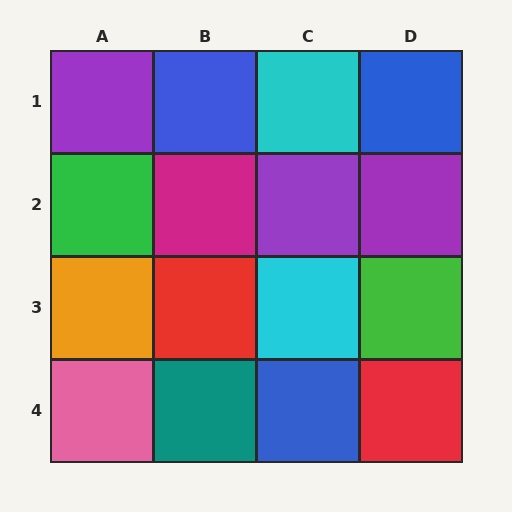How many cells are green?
2 cells are green.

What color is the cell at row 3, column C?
Cyan.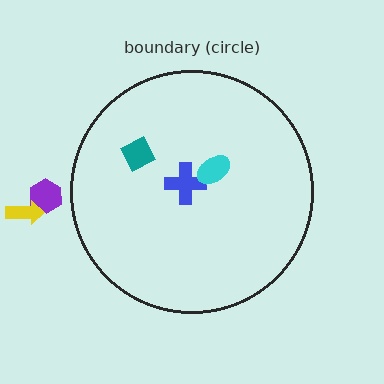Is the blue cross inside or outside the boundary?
Inside.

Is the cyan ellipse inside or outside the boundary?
Inside.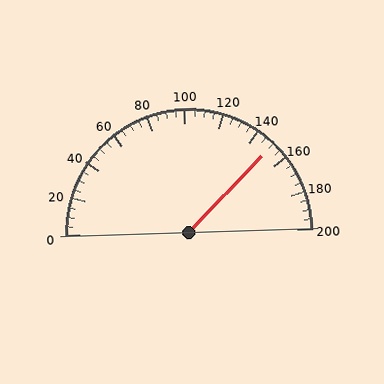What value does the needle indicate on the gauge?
The needle indicates approximately 150.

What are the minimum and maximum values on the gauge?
The gauge ranges from 0 to 200.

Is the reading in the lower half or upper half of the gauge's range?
The reading is in the upper half of the range (0 to 200).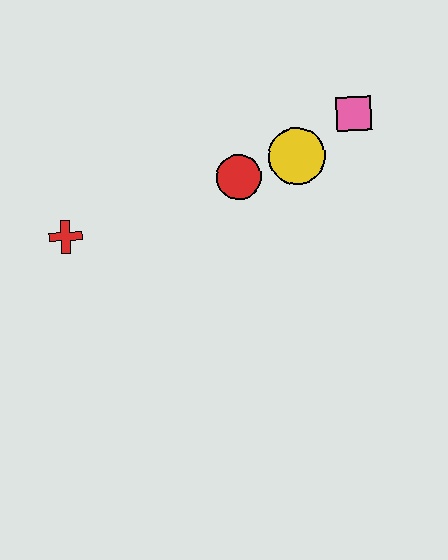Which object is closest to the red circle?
The yellow circle is closest to the red circle.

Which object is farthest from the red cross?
The pink square is farthest from the red cross.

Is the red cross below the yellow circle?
Yes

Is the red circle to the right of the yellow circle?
No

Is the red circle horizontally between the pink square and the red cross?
Yes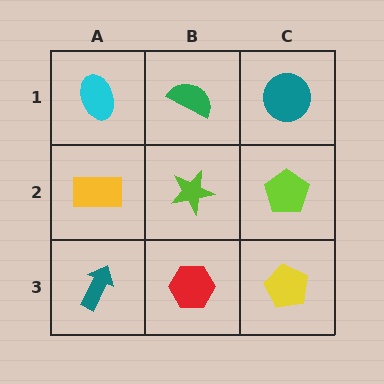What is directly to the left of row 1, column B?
A cyan ellipse.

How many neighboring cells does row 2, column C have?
3.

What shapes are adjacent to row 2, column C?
A teal circle (row 1, column C), a yellow pentagon (row 3, column C), a lime star (row 2, column B).